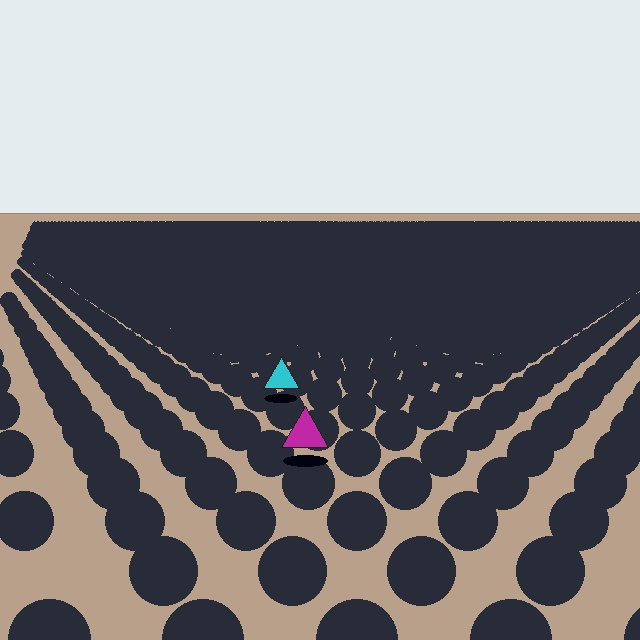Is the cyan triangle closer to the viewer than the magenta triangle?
No. The magenta triangle is closer — you can tell from the texture gradient: the ground texture is coarser near it.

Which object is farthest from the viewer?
The cyan triangle is farthest from the viewer. It appears smaller and the ground texture around it is denser.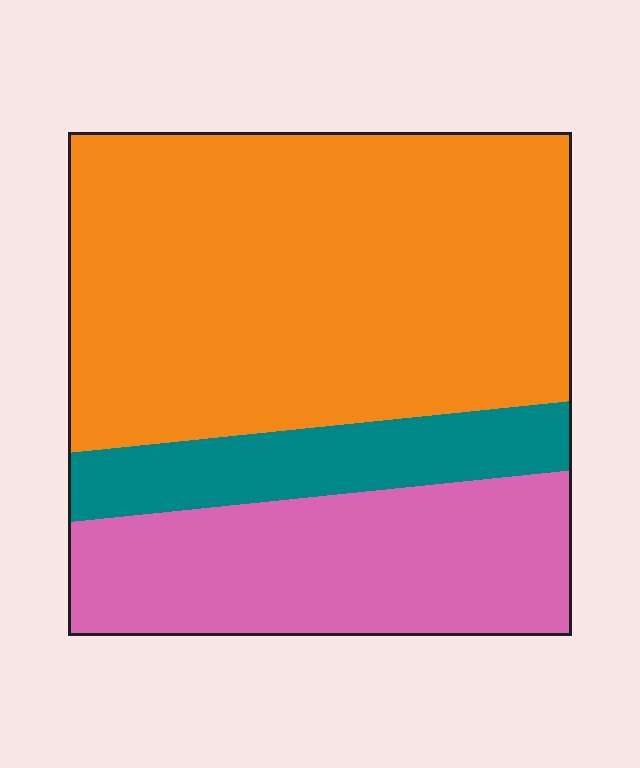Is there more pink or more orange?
Orange.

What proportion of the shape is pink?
Pink takes up between a sixth and a third of the shape.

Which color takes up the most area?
Orange, at roughly 60%.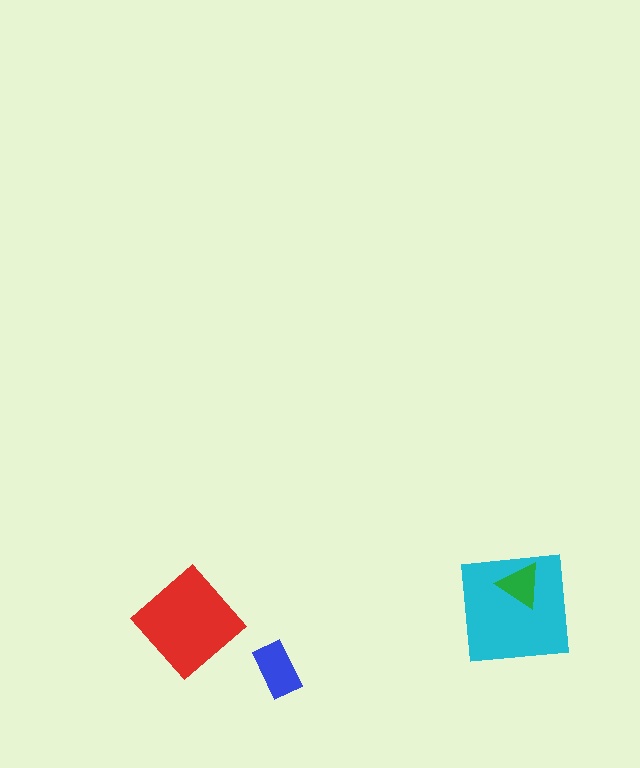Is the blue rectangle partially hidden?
No, no other shape covers it.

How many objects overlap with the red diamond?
0 objects overlap with the red diamond.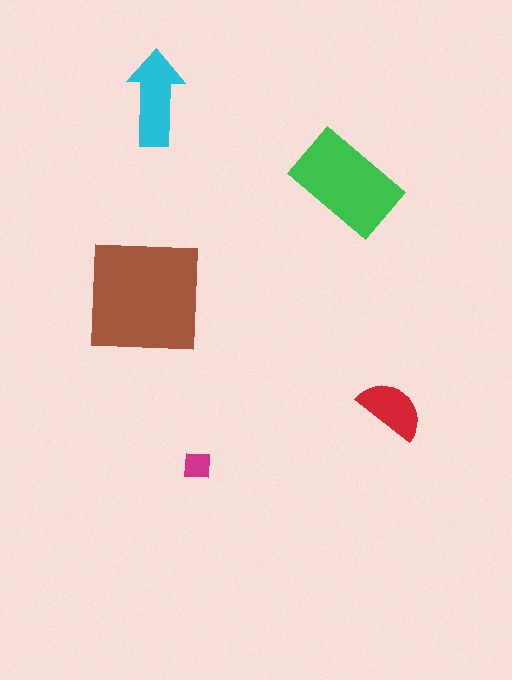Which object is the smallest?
The magenta square.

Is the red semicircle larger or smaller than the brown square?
Smaller.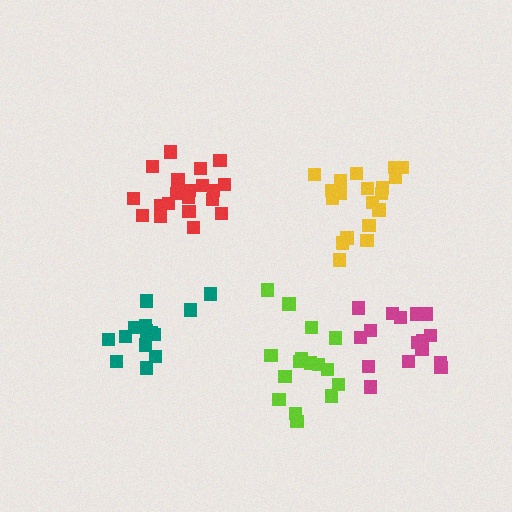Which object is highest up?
The red cluster is topmost.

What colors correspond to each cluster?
The clusters are colored: teal, red, magenta, yellow, lime.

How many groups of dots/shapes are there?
There are 5 groups.